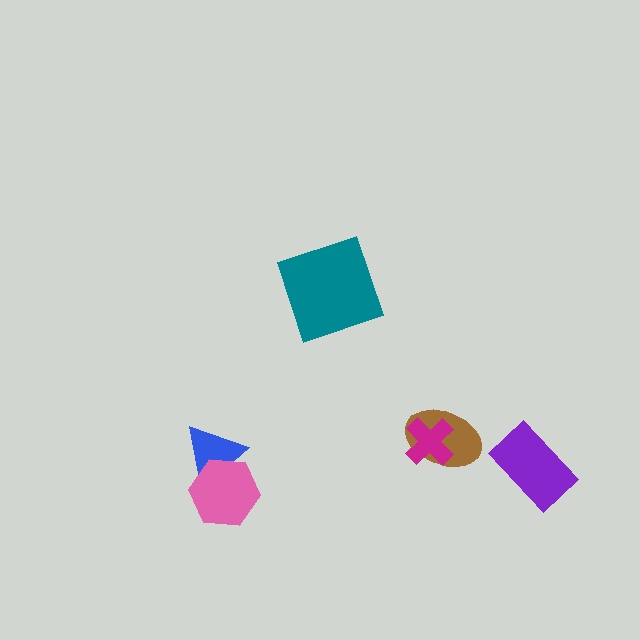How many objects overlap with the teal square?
0 objects overlap with the teal square.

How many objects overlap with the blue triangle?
1 object overlaps with the blue triangle.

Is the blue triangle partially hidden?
Yes, it is partially covered by another shape.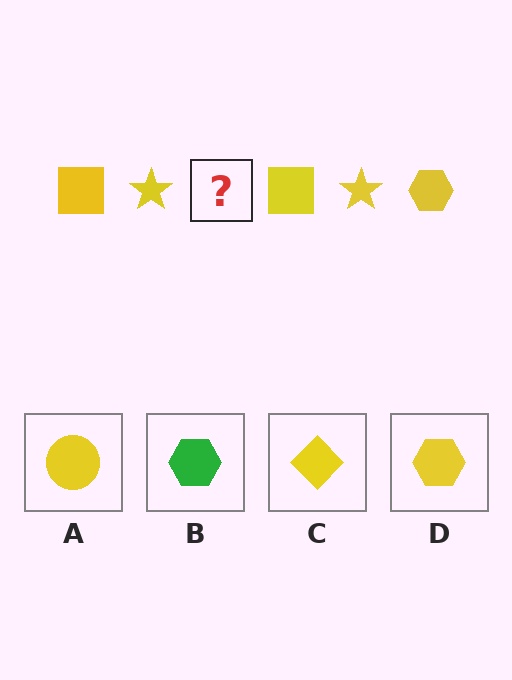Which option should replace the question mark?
Option D.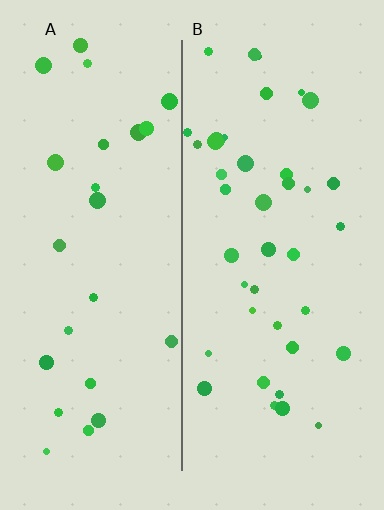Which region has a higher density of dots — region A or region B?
B (the right).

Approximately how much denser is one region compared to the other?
Approximately 1.6× — region B over region A.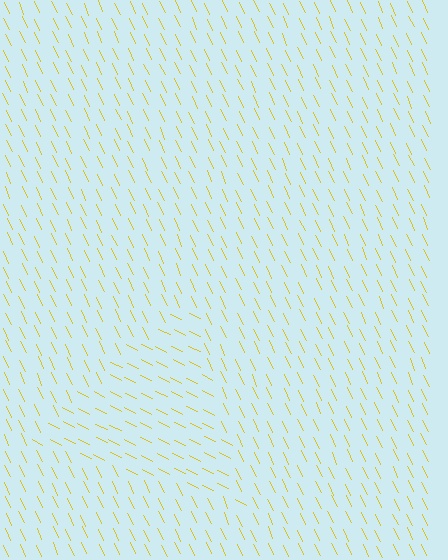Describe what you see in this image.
The image is filled with small yellow line segments. A triangle region in the image has lines oriented differently from the surrounding lines, creating a visible texture boundary.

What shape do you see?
I see a triangle.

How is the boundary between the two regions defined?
The boundary is defined purely by a change in line orientation (approximately 38 degrees difference). All lines are the same color and thickness.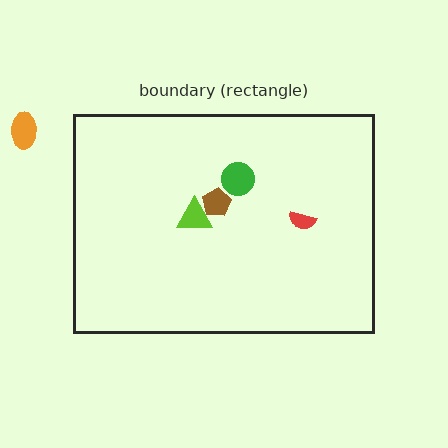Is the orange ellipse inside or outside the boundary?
Outside.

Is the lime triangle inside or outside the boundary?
Inside.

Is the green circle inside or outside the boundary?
Inside.